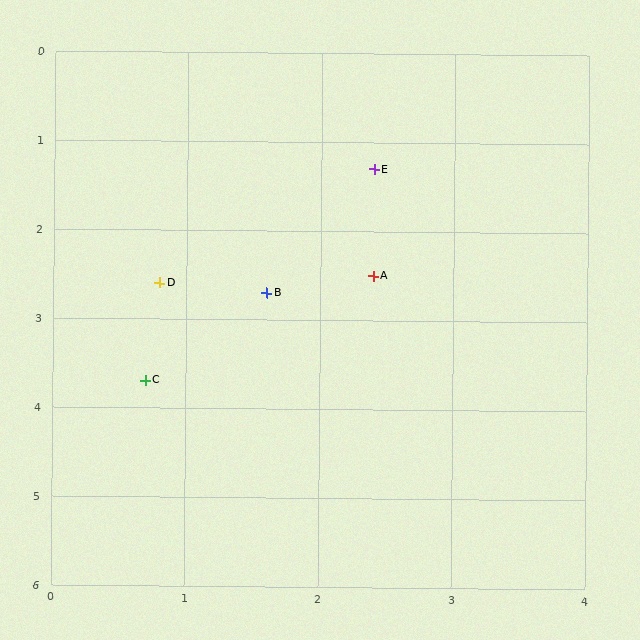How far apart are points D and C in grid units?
Points D and C are about 1.1 grid units apart.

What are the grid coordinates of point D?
Point D is at approximately (0.8, 2.6).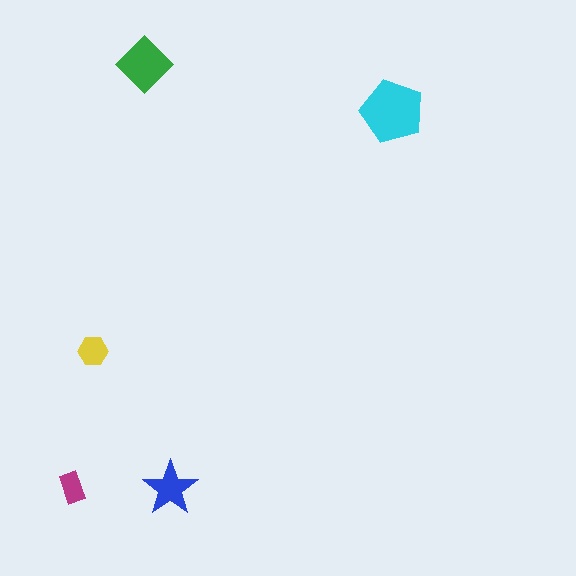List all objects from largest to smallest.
The cyan pentagon, the green diamond, the blue star, the yellow hexagon, the magenta rectangle.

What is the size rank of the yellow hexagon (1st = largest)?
4th.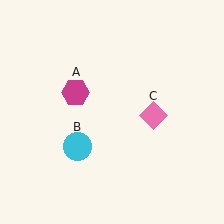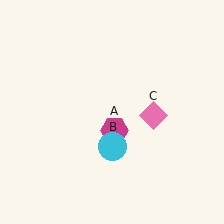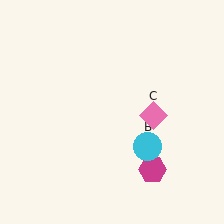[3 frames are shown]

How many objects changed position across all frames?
2 objects changed position: magenta hexagon (object A), cyan circle (object B).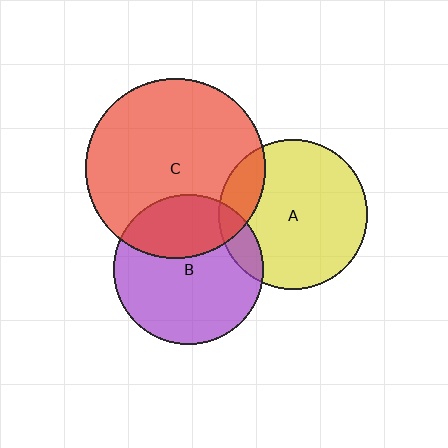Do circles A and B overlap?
Yes.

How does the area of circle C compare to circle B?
Approximately 1.4 times.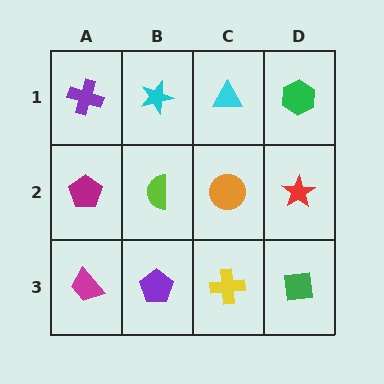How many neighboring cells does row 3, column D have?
2.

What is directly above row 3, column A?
A magenta pentagon.